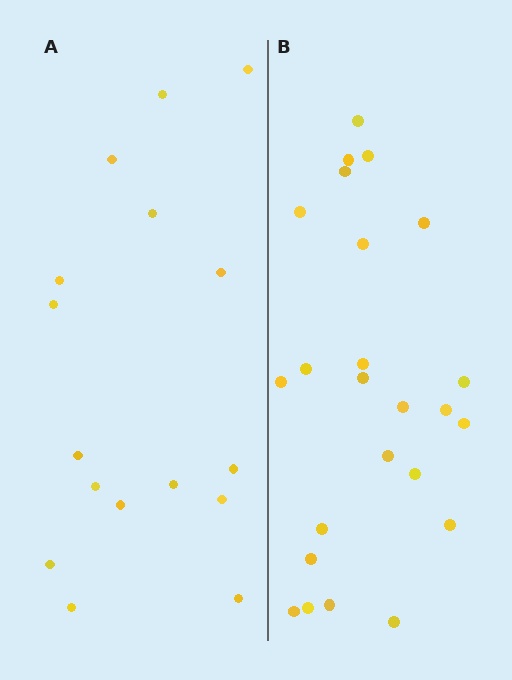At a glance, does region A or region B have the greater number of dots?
Region B (the right region) has more dots.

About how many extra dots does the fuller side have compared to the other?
Region B has roughly 8 or so more dots than region A.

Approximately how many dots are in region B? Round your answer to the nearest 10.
About 20 dots. (The exact count is 24, which rounds to 20.)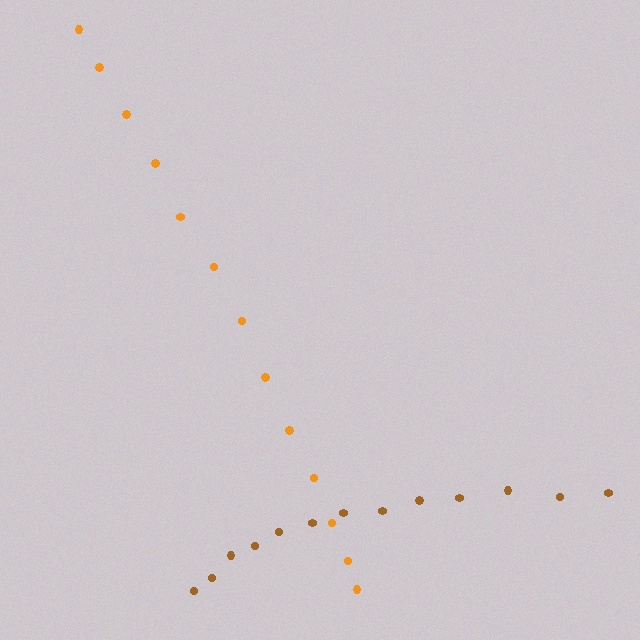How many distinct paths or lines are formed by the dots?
There are 2 distinct paths.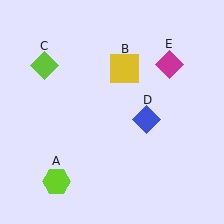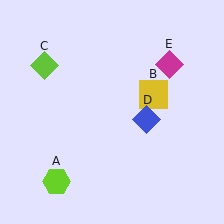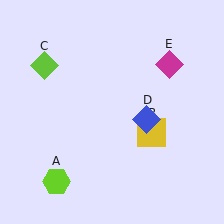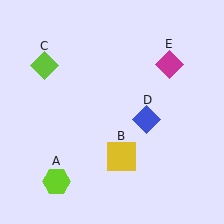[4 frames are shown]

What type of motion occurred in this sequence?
The yellow square (object B) rotated clockwise around the center of the scene.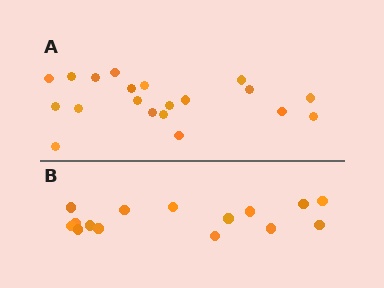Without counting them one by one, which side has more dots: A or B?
Region A (the top region) has more dots.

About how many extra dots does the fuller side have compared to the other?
Region A has about 5 more dots than region B.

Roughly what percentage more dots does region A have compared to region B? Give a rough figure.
About 35% more.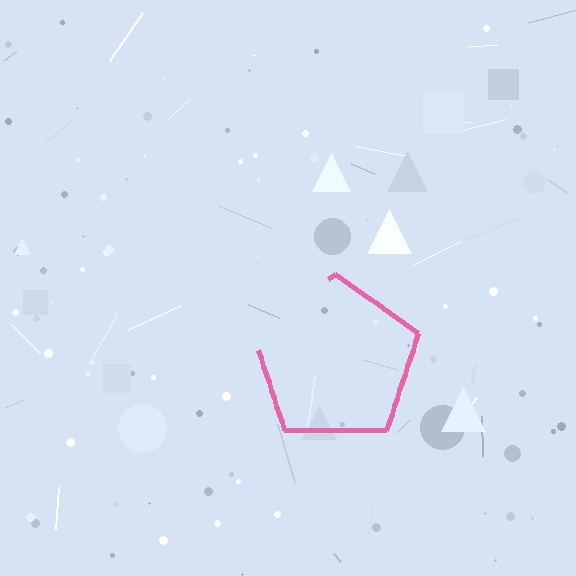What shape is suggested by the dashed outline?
The dashed outline suggests a pentagon.